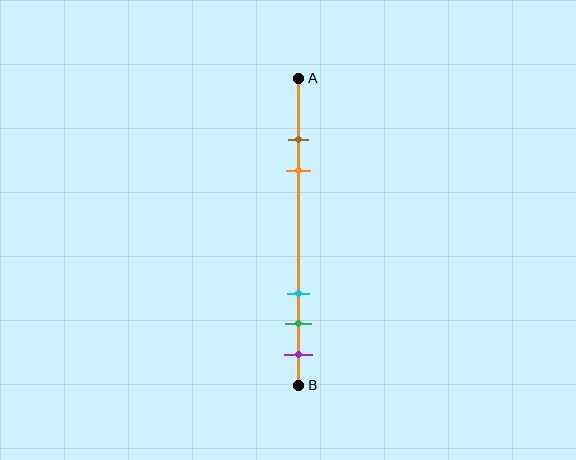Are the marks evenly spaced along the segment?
No, the marks are not evenly spaced.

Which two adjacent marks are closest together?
The brown and orange marks are the closest adjacent pair.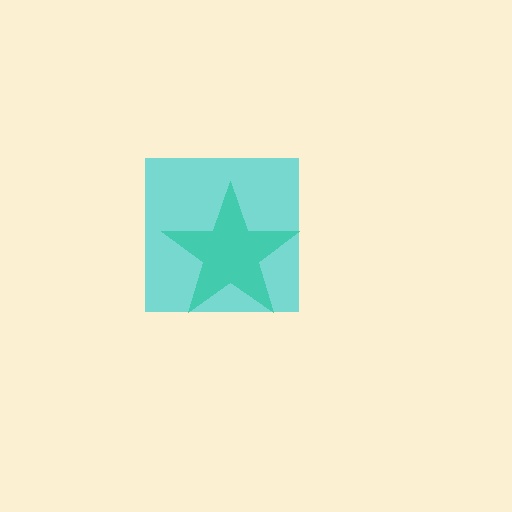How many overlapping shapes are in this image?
There are 2 overlapping shapes in the image.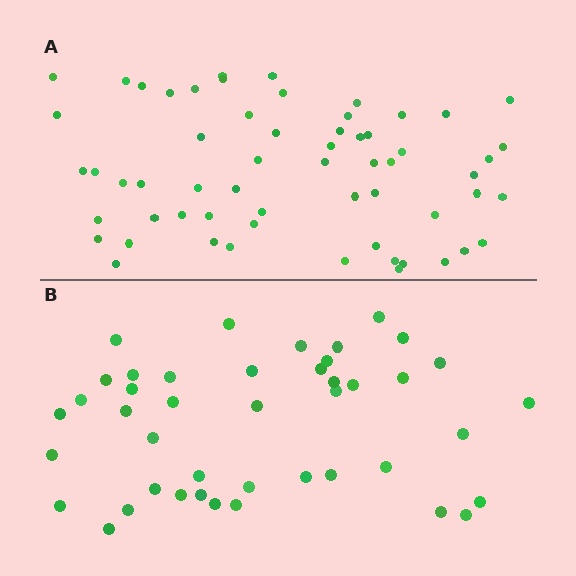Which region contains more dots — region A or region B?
Region A (the top region) has more dots.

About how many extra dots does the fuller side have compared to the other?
Region A has approximately 15 more dots than region B.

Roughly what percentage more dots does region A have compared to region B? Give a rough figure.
About 40% more.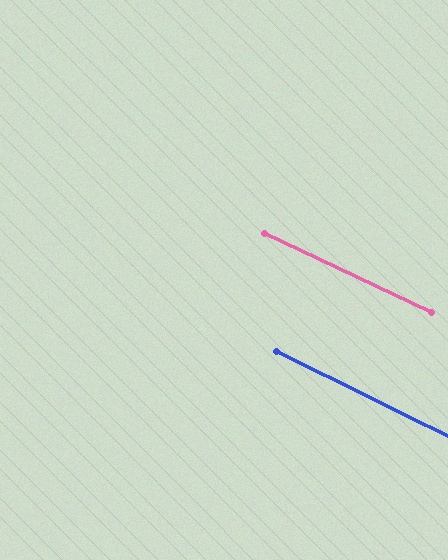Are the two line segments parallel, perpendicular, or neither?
Parallel — their directions differ by only 0.9°.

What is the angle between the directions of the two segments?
Approximately 1 degree.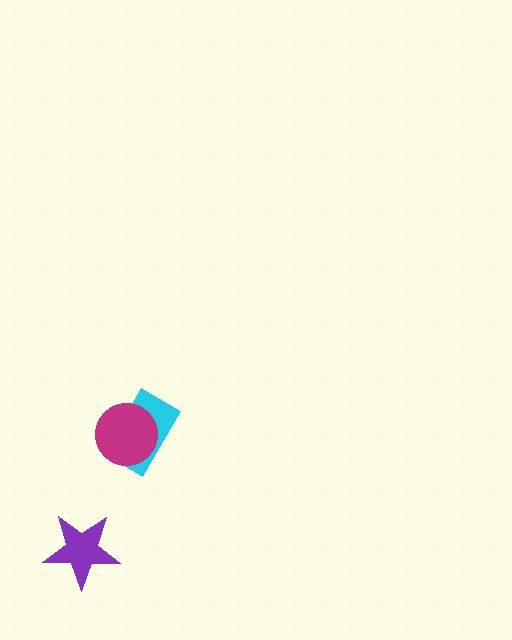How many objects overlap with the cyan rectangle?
1 object overlaps with the cyan rectangle.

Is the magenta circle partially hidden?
No, no other shape covers it.